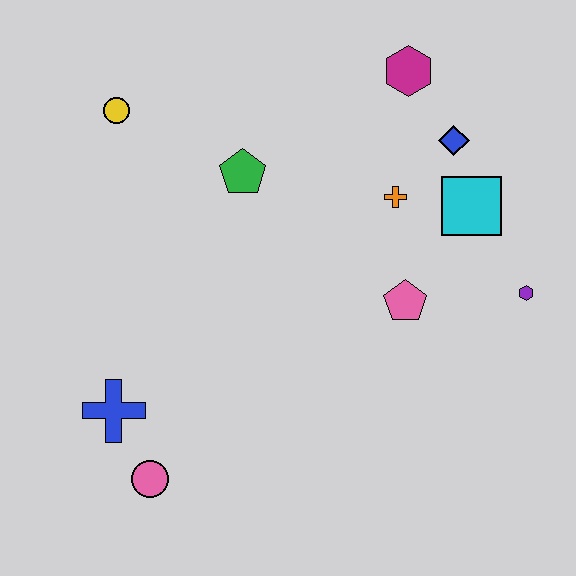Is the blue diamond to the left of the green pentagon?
No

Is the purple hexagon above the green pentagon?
No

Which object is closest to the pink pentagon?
The orange cross is closest to the pink pentagon.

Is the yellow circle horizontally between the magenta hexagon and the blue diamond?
No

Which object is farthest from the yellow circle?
The purple hexagon is farthest from the yellow circle.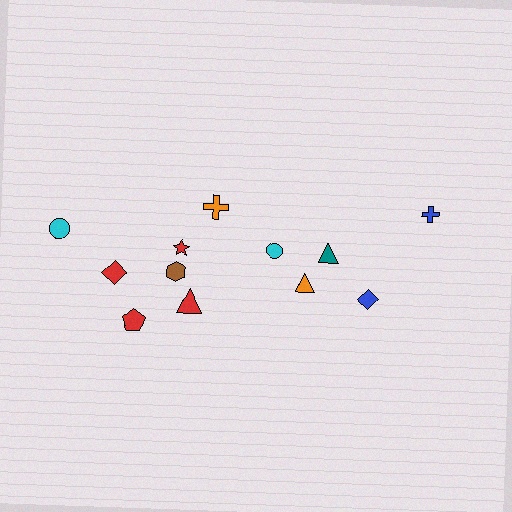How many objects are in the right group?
There are 5 objects.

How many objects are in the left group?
There are 7 objects.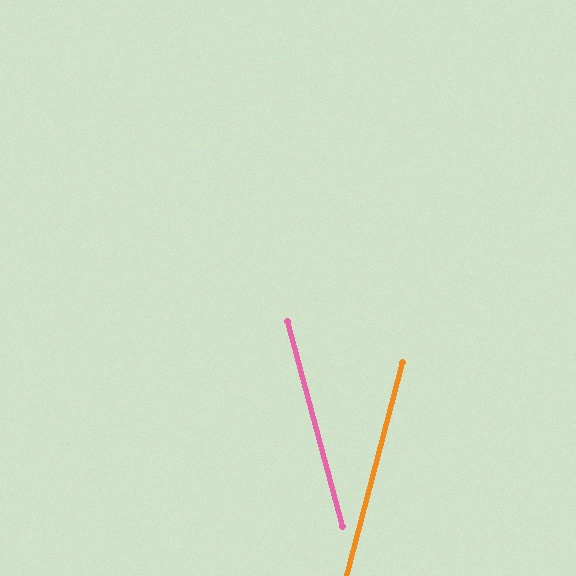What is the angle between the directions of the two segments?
Approximately 30 degrees.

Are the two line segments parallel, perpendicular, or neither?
Neither parallel nor perpendicular — they differ by about 30°.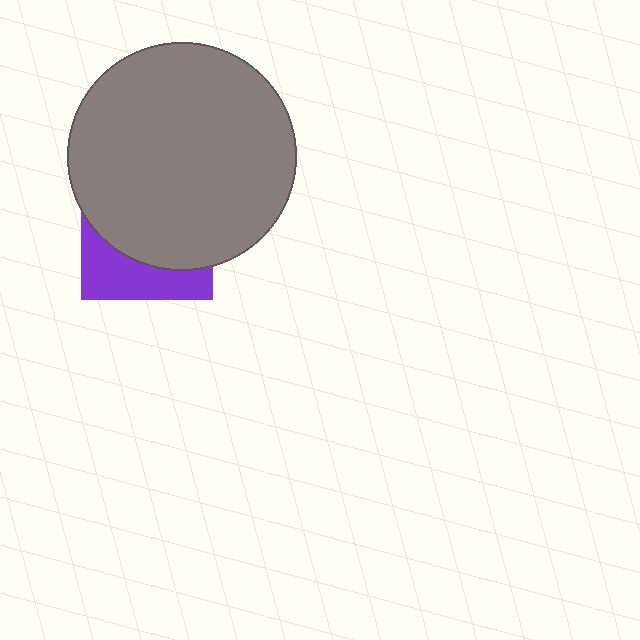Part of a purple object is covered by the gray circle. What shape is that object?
It is a square.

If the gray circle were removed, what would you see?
You would see the complete purple square.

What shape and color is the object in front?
The object in front is a gray circle.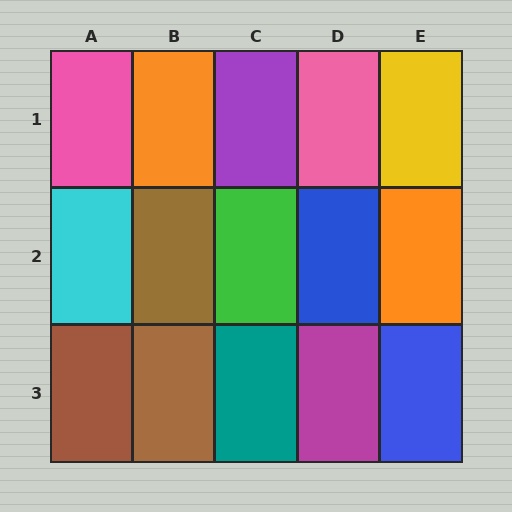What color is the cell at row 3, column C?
Teal.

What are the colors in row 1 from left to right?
Pink, orange, purple, pink, yellow.